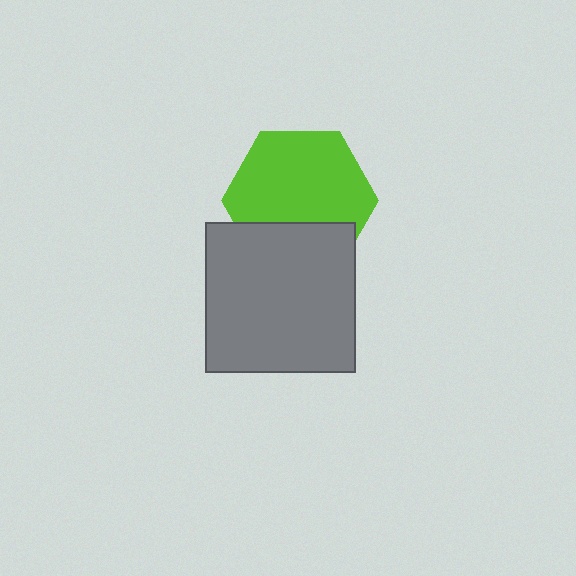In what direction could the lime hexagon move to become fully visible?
The lime hexagon could move up. That would shift it out from behind the gray square entirely.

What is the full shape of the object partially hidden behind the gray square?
The partially hidden object is a lime hexagon.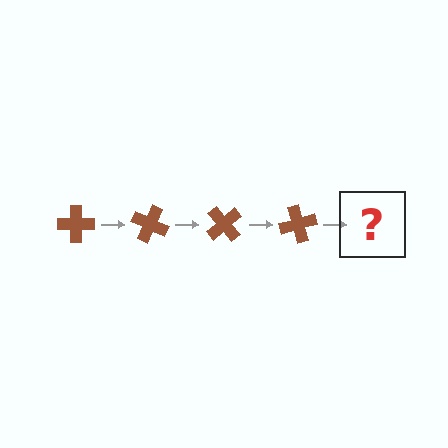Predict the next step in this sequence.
The next step is a brown cross rotated 100 degrees.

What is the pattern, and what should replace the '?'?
The pattern is that the cross rotates 25 degrees each step. The '?' should be a brown cross rotated 100 degrees.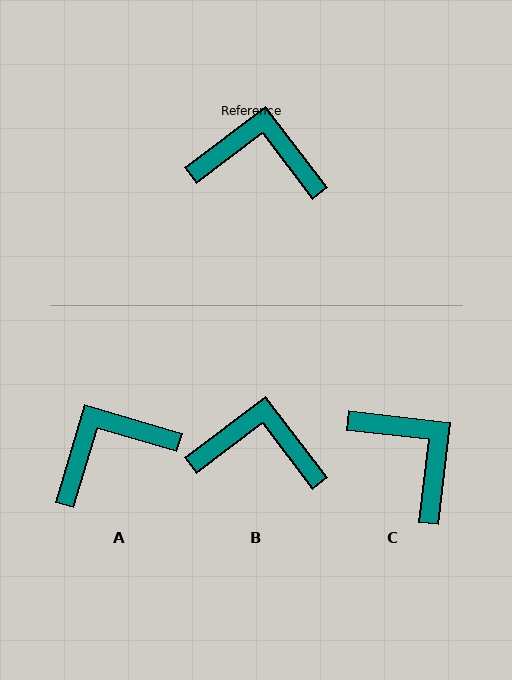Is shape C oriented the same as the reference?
No, it is off by about 44 degrees.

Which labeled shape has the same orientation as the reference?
B.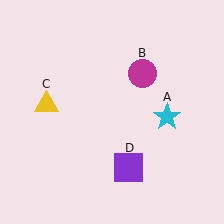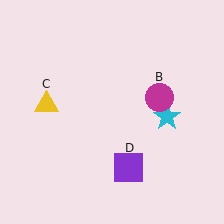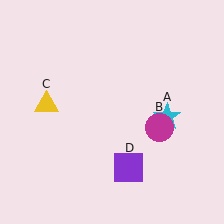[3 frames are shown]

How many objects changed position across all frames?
1 object changed position: magenta circle (object B).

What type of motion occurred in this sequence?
The magenta circle (object B) rotated clockwise around the center of the scene.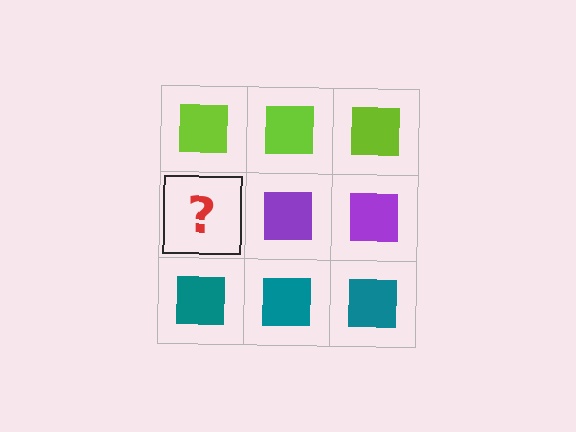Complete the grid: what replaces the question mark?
The question mark should be replaced with a purple square.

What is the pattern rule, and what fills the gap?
The rule is that each row has a consistent color. The gap should be filled with a purple square.